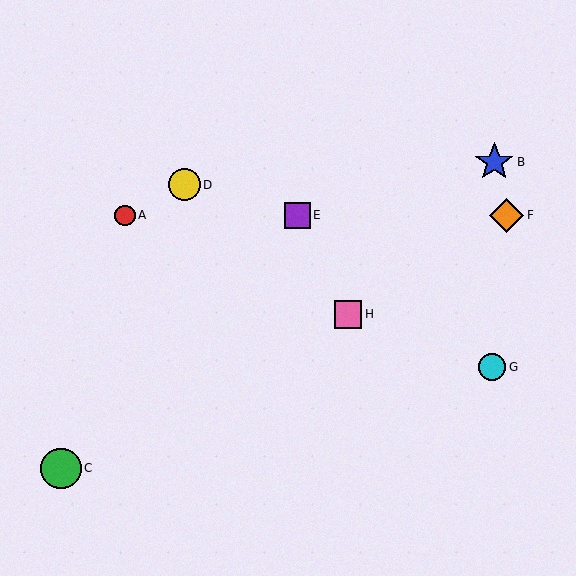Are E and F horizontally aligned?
Yes, both are at y≈215.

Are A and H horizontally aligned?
No, A is at y≈216 and H is at y≈314.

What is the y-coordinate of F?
Object F is at y≈215.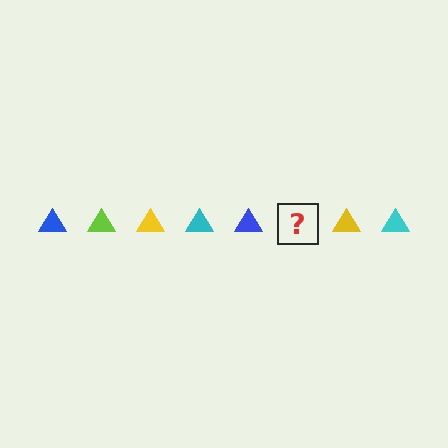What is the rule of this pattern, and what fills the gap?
The rule is that the pattern cycles through blue, lime, yellow, cyan triangles. The gap should be filled with a lime triangle.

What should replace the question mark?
The question mark should be replaced with a lime triangle.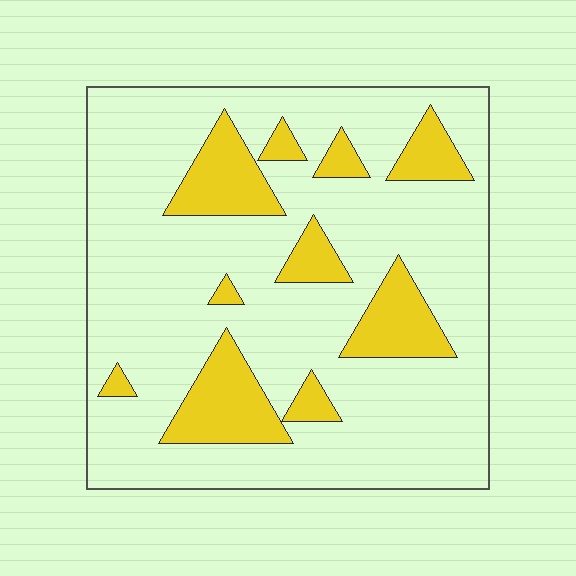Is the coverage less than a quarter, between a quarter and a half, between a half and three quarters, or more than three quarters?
Less than a quarter.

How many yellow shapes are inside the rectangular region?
10.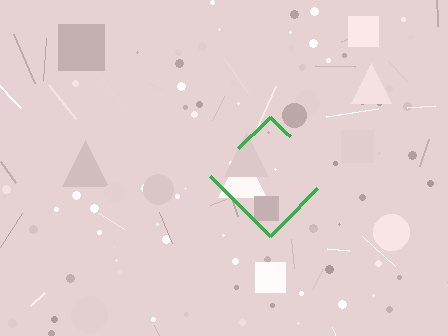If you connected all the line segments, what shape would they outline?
They would outline a diamond.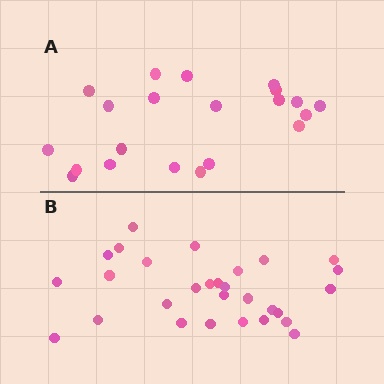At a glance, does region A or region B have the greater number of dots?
Region B (the bottom region) has more dots.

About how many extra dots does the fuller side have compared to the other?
Region B has roughly 8 or so more dots than region A.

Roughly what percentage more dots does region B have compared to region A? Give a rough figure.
About 40% more.